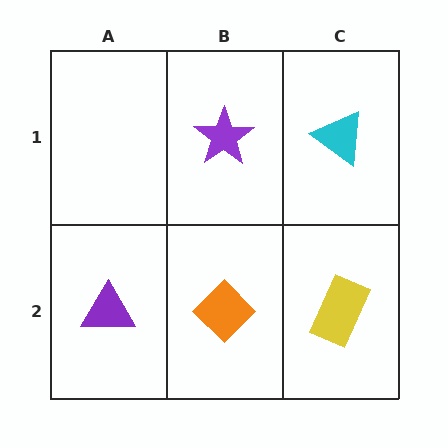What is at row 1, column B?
A purple star.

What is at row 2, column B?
An orange diamond.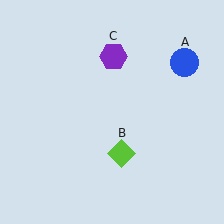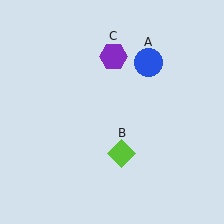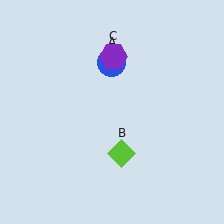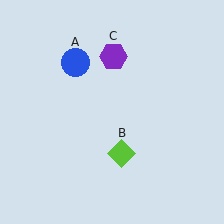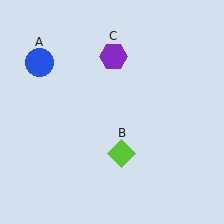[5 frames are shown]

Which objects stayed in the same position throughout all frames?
Lime diamond (object B) and purple hexagon (object C) remained stationary.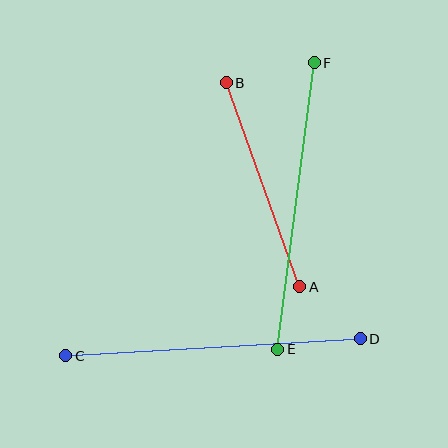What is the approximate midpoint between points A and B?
The midpoint is at approximately (263, 185) pixels.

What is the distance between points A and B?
The distance is approximately 217 pixels.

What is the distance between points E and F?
The distance is approximately 289 pixels.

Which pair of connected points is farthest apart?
Points C and D are farthest apart.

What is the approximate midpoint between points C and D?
The midpoint is at approximately (213, 347) pixels.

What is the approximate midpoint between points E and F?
The midpoint is at approximately (296, 206) pixels.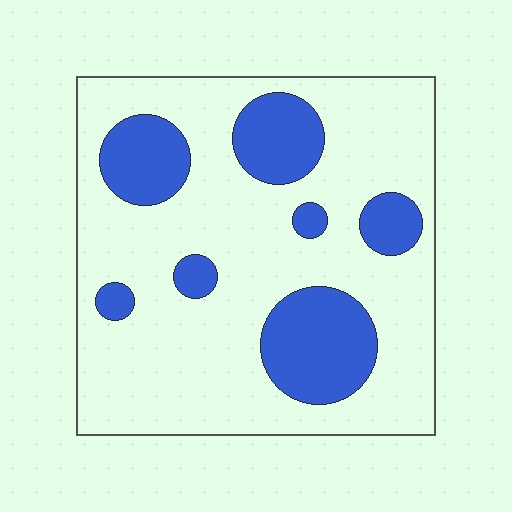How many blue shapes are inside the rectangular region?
7.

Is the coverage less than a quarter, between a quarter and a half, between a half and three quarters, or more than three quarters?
Less than a quarter.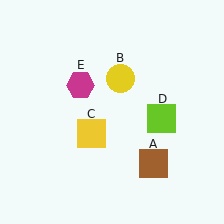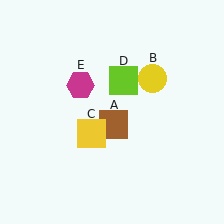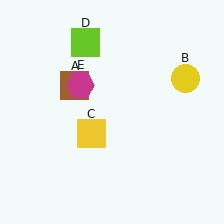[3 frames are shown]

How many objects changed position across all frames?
3 objects changed position: brown square (object A), yellow circle (object B), lime square (object D).